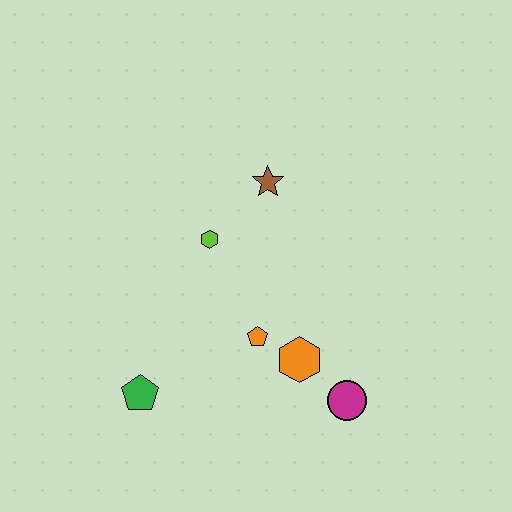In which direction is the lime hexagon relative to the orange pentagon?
The lime hexagon is above the orange pentagon.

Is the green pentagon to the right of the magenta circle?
No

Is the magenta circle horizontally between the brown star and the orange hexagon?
No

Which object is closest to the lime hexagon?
The brown star is closest to the lime hexagon.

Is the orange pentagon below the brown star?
Yes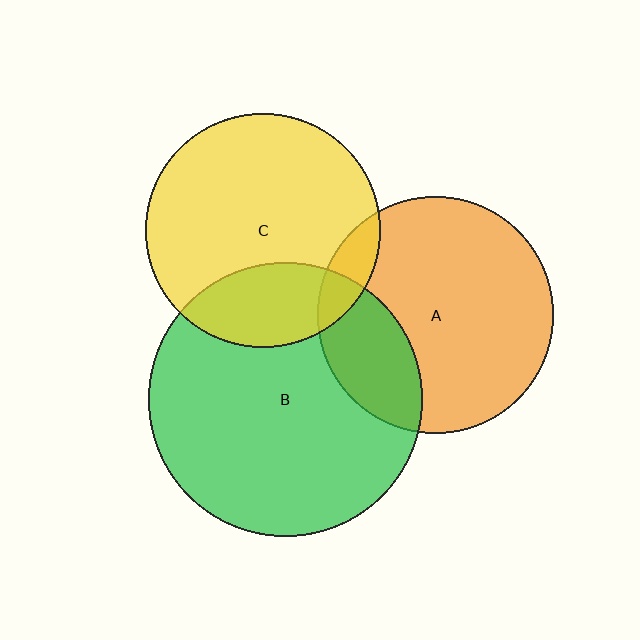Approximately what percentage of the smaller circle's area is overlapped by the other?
Approximately 25%.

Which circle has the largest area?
Circle B (green).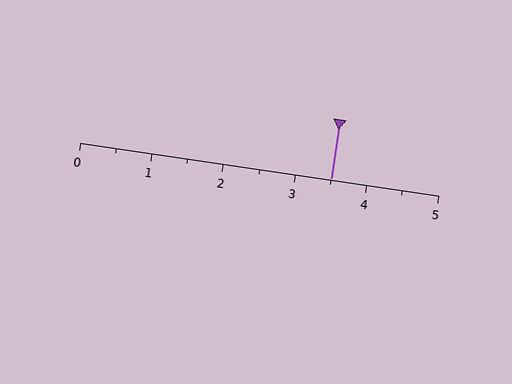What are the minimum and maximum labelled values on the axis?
The axis runs from 0 to 5.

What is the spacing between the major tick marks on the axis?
The major ticks are spaced 1 apart.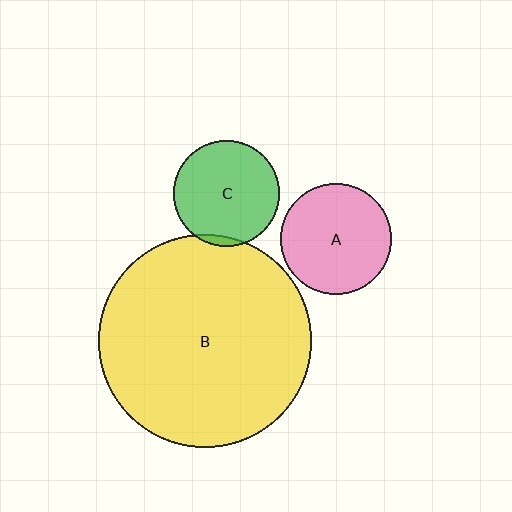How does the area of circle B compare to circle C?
Approximately 4.1 times.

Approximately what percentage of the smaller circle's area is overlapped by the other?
Approximately 5%.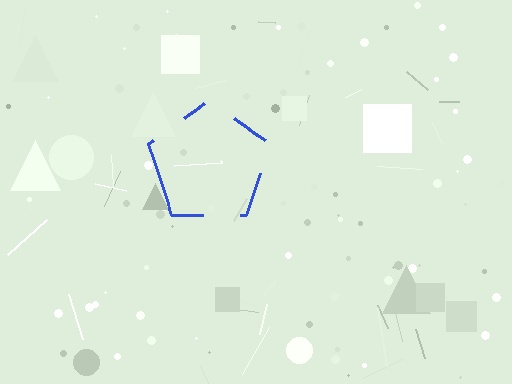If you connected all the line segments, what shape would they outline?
They would outline a pentagon.